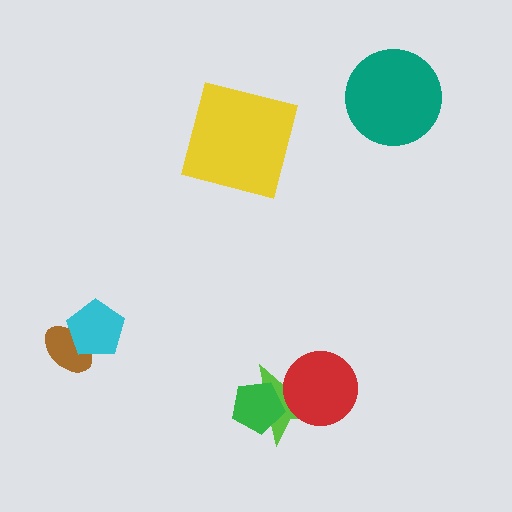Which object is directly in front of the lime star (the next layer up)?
The green pentagon is directly in front of the lime star.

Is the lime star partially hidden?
Yes, it is partially covered by another shape.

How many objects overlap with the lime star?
2 objects overlap with the lime star.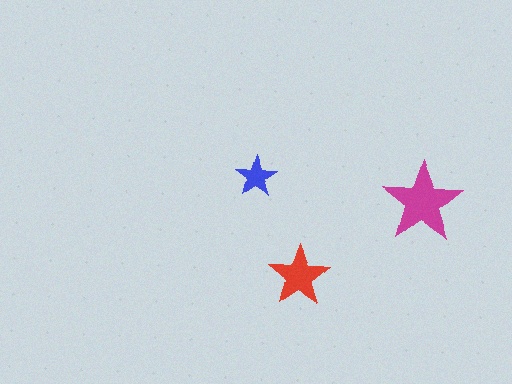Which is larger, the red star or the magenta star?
The magenta one.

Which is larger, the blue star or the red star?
The red one.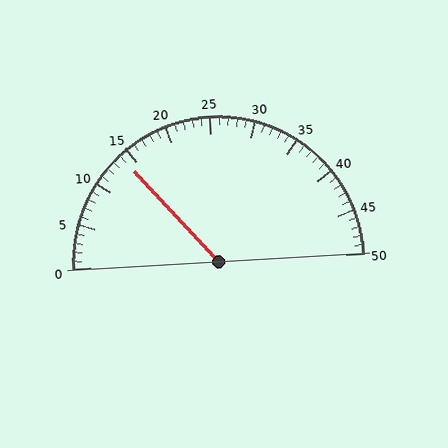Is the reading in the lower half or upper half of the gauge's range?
The reading is in the lower half of the range (0 to 50).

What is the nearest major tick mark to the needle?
The nearest major tick mark is 15.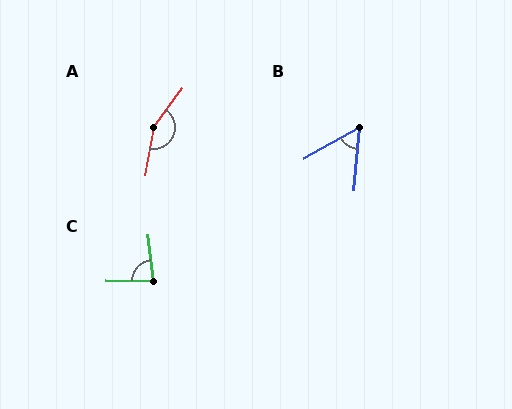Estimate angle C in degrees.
Approximately 82 degrees.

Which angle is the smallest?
B, at approximately 56 degrees.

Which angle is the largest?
A, at approximately 154 degrees.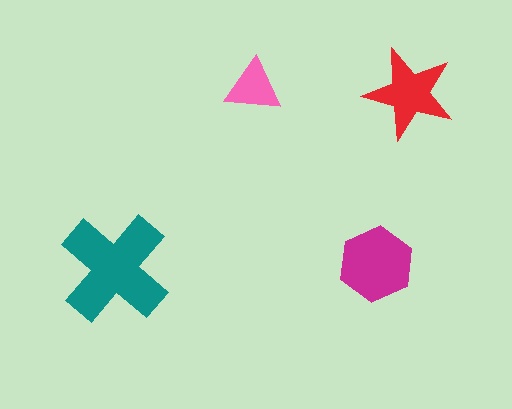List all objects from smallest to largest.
The pink triangle, the red star, the magenta hexagon, the teal cross.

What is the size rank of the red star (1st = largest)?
3rd.